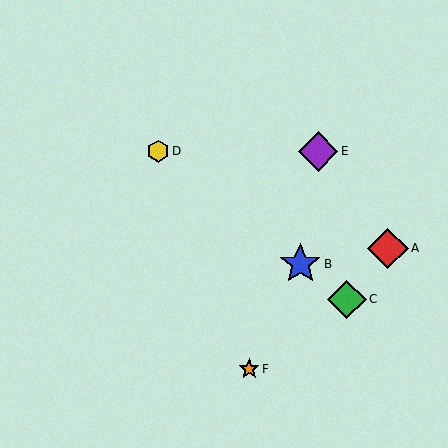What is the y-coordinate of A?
Object A is at y≈248.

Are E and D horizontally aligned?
Yes, both are at y≈151.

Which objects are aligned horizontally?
Objects D, E are aligned horizontally.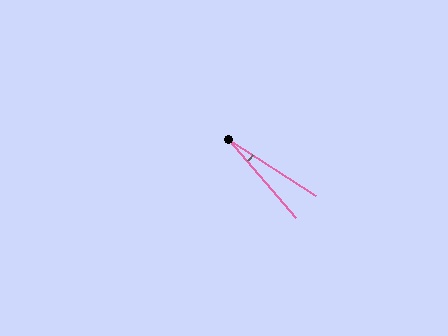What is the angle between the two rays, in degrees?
Approximately 17 degrees.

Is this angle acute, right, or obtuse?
It is acute.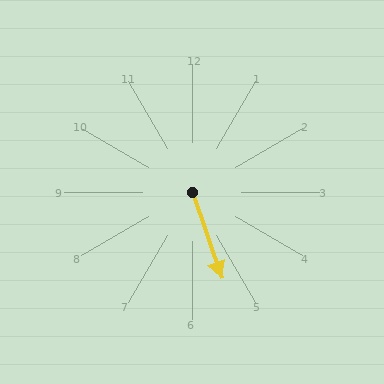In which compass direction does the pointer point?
South.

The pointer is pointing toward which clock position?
Roughly 5 o'clock.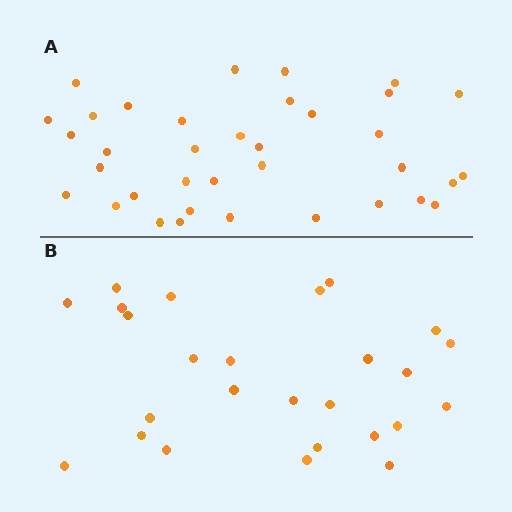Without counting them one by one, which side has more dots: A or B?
Region A (the top region) has more dots.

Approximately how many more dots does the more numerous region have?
Region A has roughly 10 or so more dots than region B.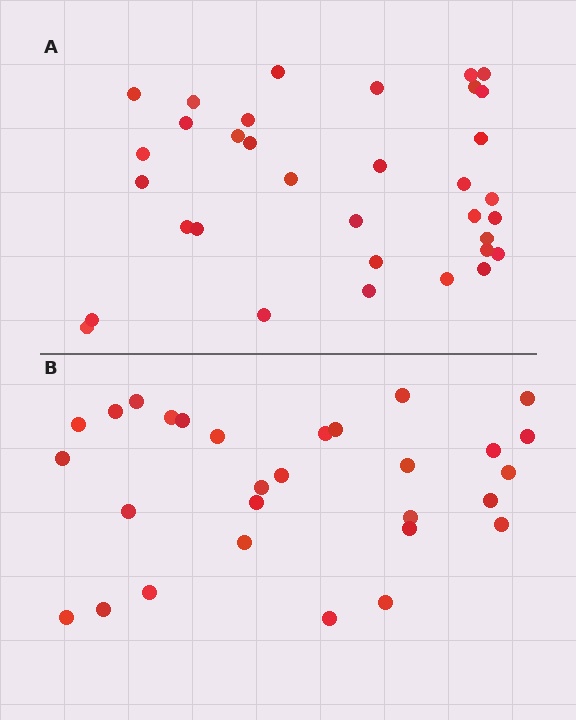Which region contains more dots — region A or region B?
Region A (the top region) has more dots.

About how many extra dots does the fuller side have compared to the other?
Region A has about 5 more dots than region B.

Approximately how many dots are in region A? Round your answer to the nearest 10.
About 30 dots. (The exact count is 34, which rounds to 30.)